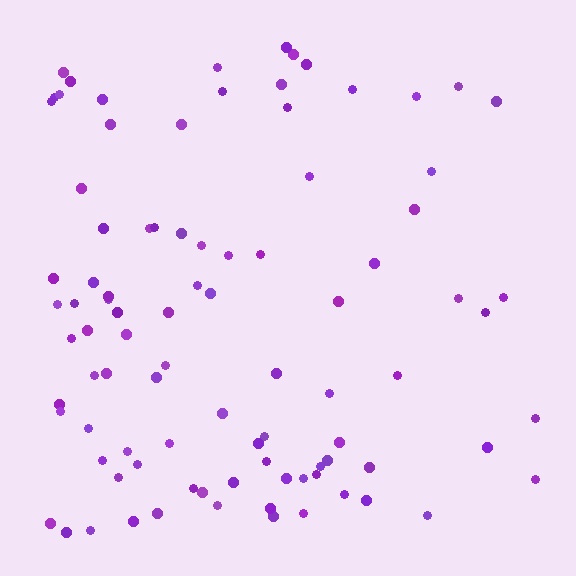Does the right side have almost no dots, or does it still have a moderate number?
Still a moderate number, just noticeably fewer than the left.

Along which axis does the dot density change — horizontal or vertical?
Horizontal.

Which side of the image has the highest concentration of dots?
The left.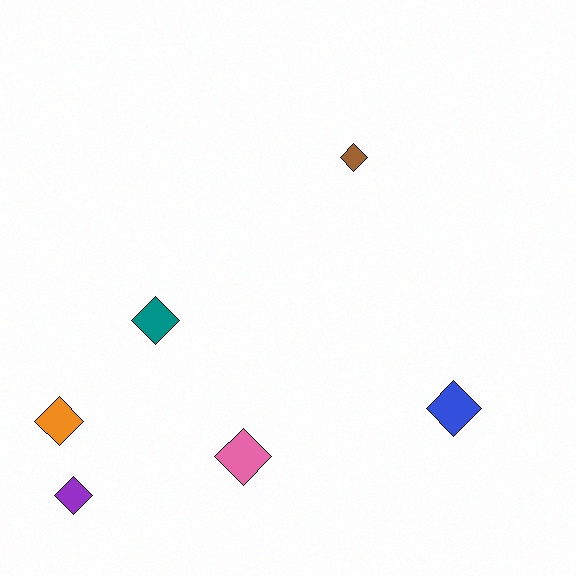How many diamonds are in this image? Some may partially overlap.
There are 6 diamonds.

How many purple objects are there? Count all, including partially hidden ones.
There is 1 purple object.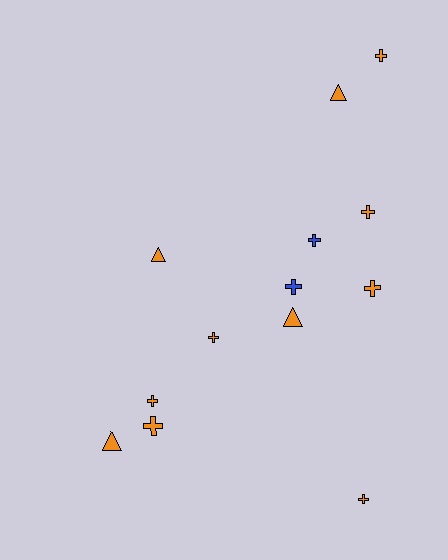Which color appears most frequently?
Orange, with 11 objects.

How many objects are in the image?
There are 13 objects.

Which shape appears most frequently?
Cross, with 9 objects.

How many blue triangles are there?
There are no blue triangles.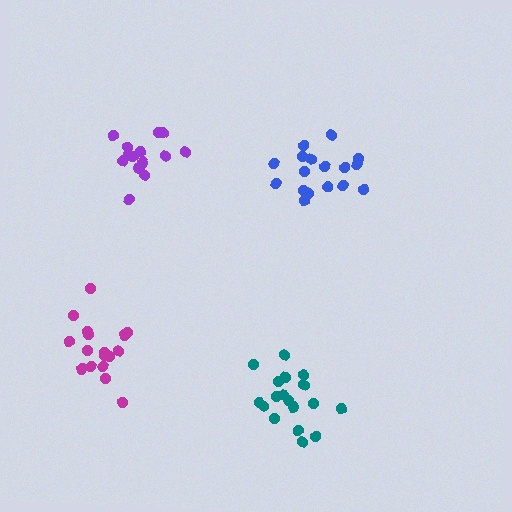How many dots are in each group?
Group 1: 14 dots, Group 2: 17 dots, Group 3: 17 dots, Group 4: 18 dots (66 total).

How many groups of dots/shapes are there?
There are 4 groups.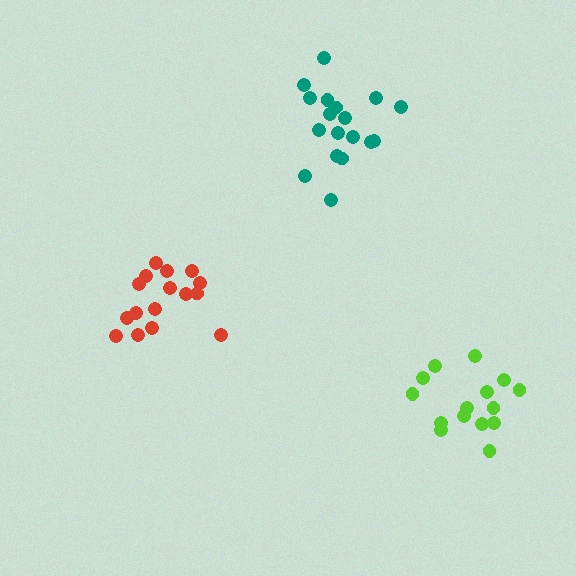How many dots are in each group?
Group 1: 18 dots, Group 2: 15 dots, Group 3: 16 dots (49 total).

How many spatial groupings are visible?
There are 3 spatial groupings.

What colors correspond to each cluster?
The clusters are colored: teal, lime, red.